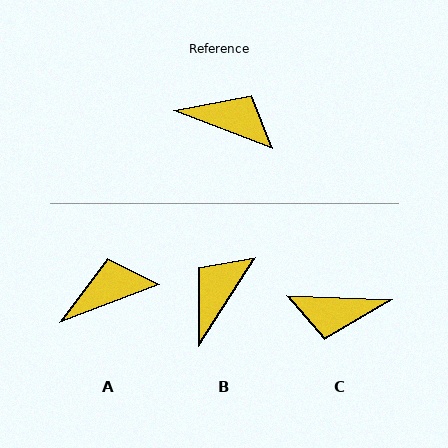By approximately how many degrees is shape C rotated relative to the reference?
Approximately 161 degrees clockwise.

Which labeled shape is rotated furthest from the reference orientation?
C, about 161 degrees away.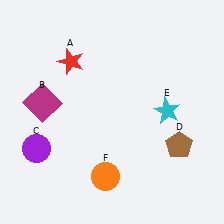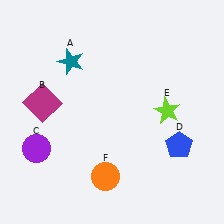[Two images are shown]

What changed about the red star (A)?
In Image 1, A is red. In Image 2, it changed to teal.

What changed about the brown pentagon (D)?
In Image 1, D is brown. In Image 2, it changed to blue.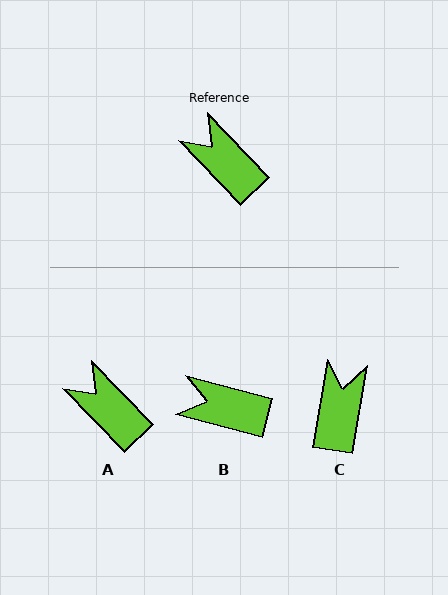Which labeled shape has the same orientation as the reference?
A.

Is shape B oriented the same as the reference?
No, it is off by about 32 degrees.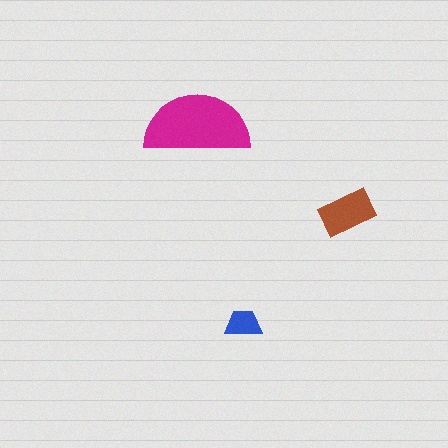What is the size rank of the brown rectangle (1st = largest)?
2nd.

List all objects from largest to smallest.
The magenta semicircle, the brown rectangle, the blue trapezoid.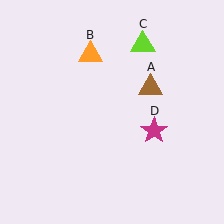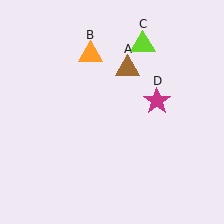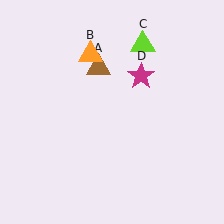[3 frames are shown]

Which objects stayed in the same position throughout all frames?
Orange triangle (object B) and lime triangle (object C) remained stationary.